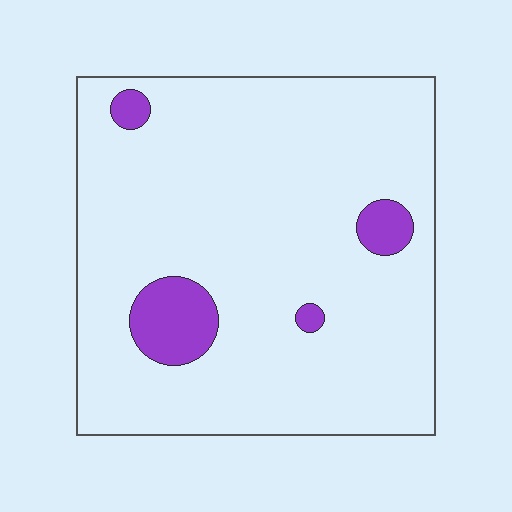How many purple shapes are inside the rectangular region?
4.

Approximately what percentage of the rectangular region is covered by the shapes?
Approximately 10%.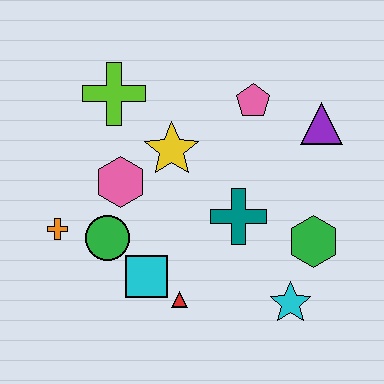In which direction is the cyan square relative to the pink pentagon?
The cyan square is below the pink pentagon.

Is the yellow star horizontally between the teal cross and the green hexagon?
No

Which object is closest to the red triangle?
The cyan square is closest to the red triangle.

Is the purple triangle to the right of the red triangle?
Yes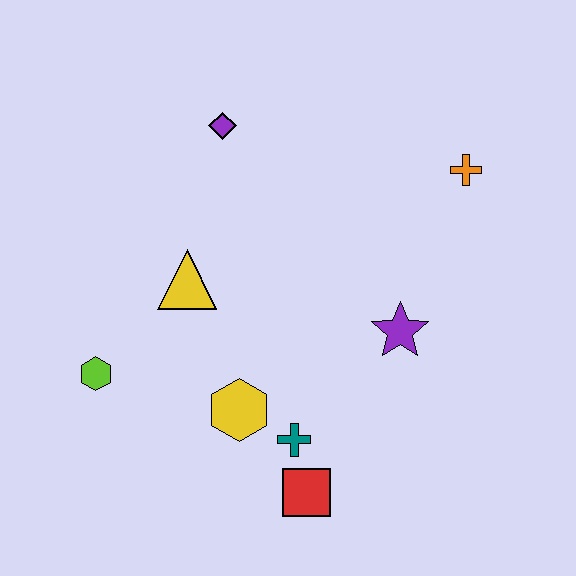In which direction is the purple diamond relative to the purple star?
The purple diamond is above the purple star.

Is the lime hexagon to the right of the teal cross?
No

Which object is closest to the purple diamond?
The yellow triangle is closest to the purple diamond.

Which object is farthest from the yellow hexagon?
The orange cross is farthest from the yellow hexagon.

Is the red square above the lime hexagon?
No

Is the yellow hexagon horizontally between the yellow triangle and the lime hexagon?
No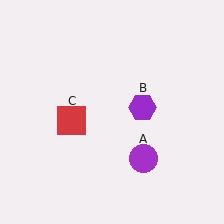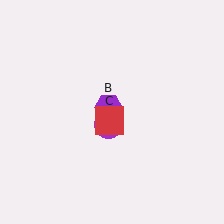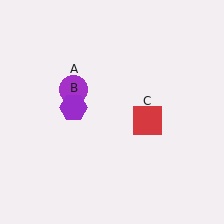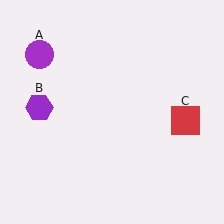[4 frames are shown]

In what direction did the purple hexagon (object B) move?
The purple hexagon (object B) moved left.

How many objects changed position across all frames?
3 objects changed position: purple circle (object A), purple hexagon (object B), red square (object C).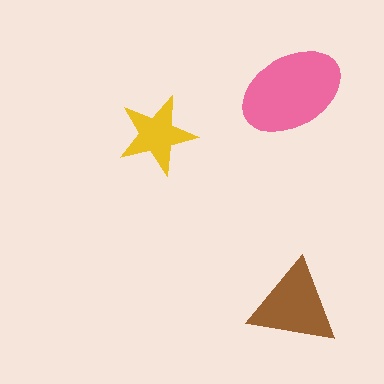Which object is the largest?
The pink ellipse.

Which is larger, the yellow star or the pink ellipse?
The pink ellipse.